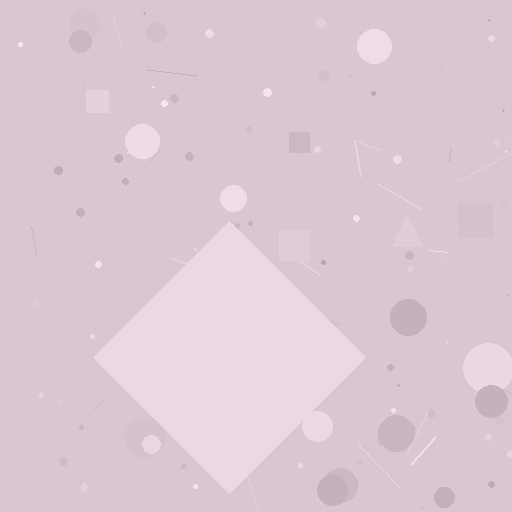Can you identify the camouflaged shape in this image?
The camouflaged shape is a diamond.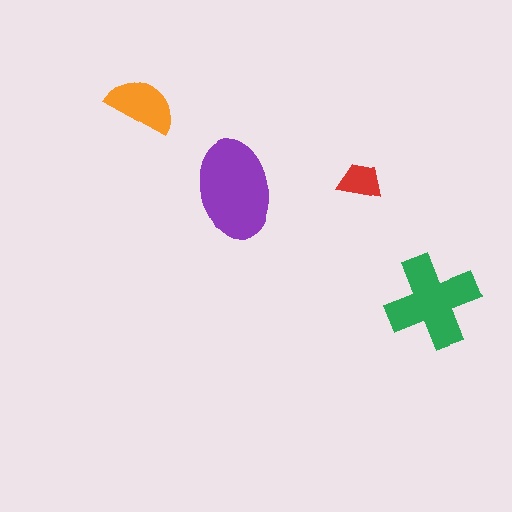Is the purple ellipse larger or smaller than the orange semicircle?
Larger.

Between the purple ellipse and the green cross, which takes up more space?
The purple ellipse.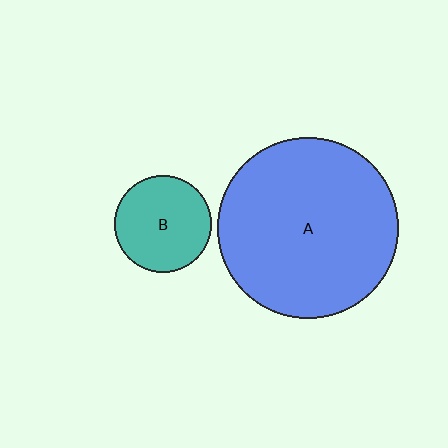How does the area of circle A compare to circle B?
Approximately 3.4 times.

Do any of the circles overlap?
No, none of the circles overlap.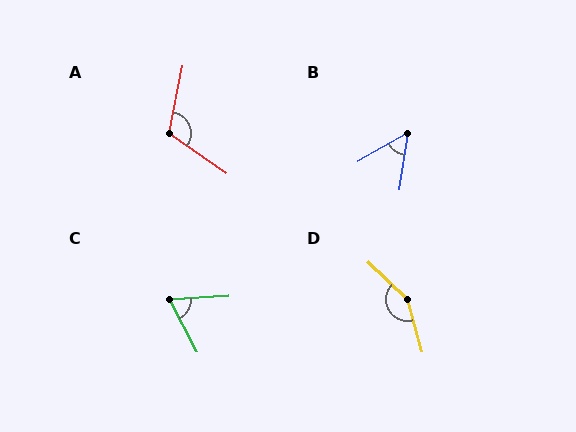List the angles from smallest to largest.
B (52°), C (66°), A (113°), D (148°).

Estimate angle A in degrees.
Approximately 113 degrees.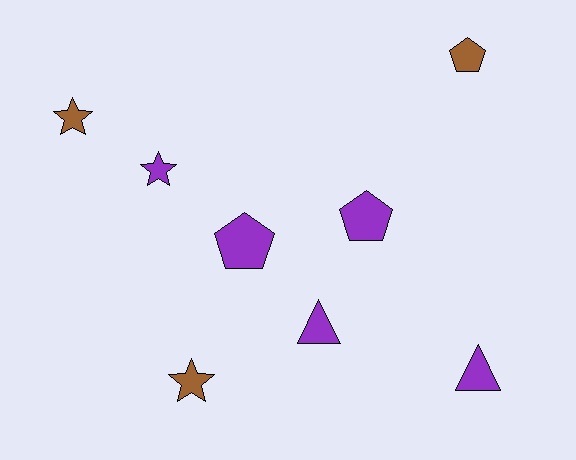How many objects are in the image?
There are 8 objects.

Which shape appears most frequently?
Pentagon, with 3 objects.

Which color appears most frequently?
Purple, with 5 objects.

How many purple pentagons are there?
There are 2 purple pentagons.